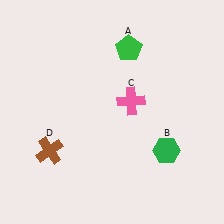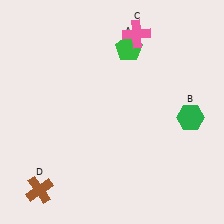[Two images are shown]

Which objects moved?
The objects that moved are: the green hexagon (B), the pink cross (C), the brown cross (D).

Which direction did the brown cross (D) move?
The brown cross (D) moved down.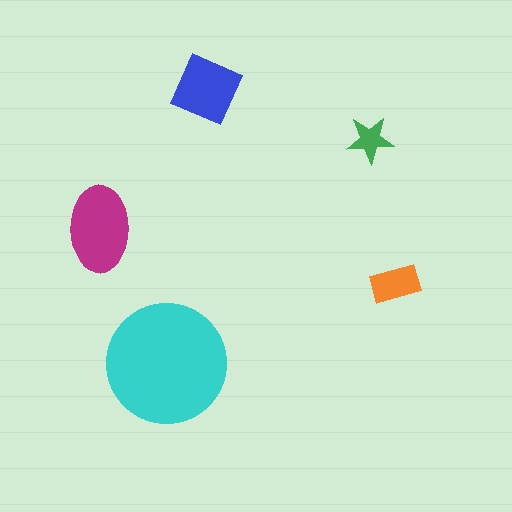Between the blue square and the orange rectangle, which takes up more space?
The blue square.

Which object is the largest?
The cyan circle.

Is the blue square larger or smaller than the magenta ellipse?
Smaller.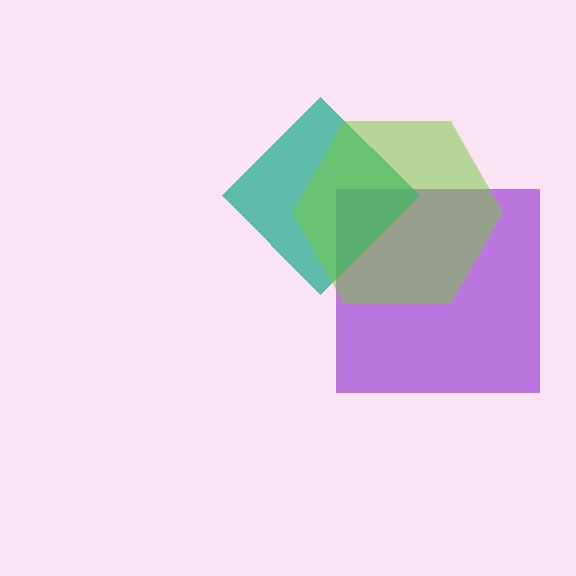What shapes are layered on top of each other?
The layered shapes are: a purple square, a teal diamond, a lime hexagon.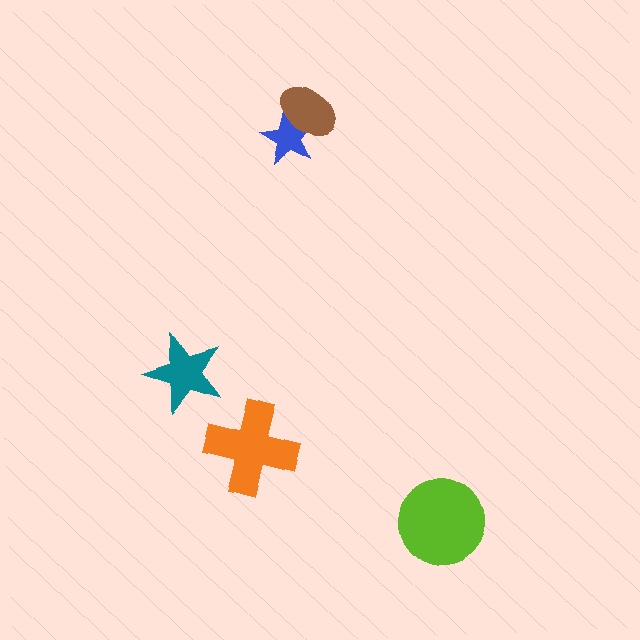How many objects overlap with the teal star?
0 objects overlap with the teal star.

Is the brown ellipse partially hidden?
No, no other shape covers it.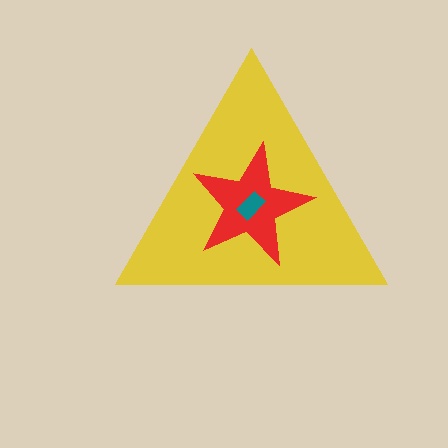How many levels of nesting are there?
3.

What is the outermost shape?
The yellow triangle.